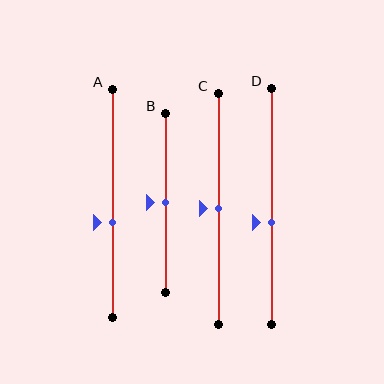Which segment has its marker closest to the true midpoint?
Segment B has its marker closest to the true midpoint.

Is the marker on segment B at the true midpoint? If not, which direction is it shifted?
Yes, the marker on segment B is at the true midpoint.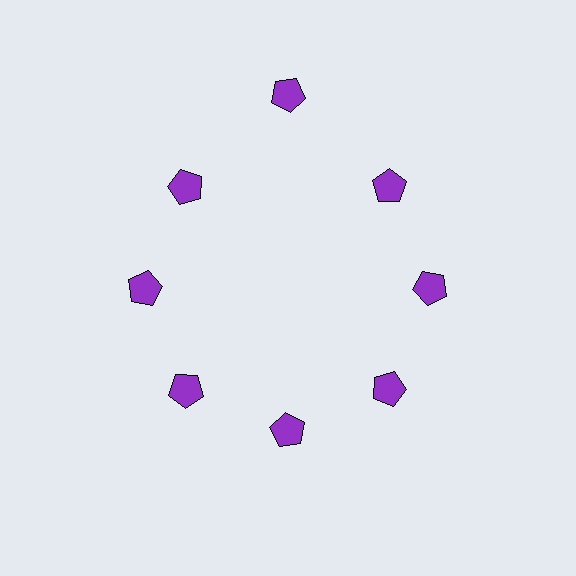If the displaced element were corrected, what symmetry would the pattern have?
It would have 8-fold rotational symmetry — the pattern would map onto itself every 45 degrees.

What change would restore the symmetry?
The symmetry would be restored by moving it inward, back onto the ring so that all 8 pentagons sit at equal angles and equal distance from the center.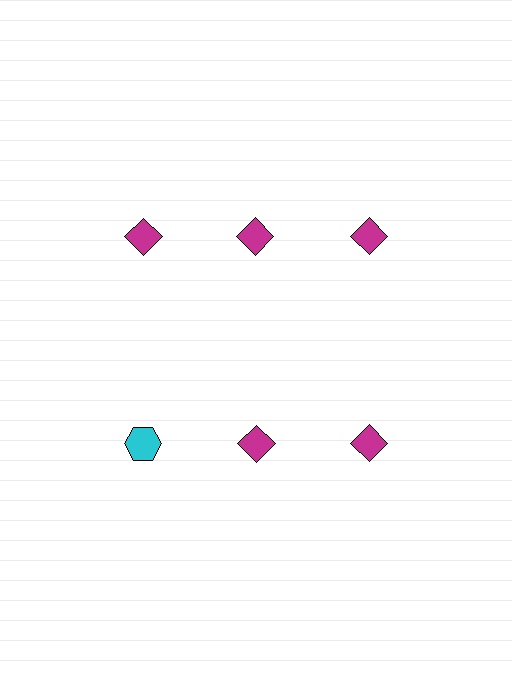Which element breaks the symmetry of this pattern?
The cyan hexagon in the second row, leftmost column breaks the symmetry. All other shapes are magenta diamonds.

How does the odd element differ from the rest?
It differs in both color (cyan instead of magenta) and shape (hexagon instead of diamond).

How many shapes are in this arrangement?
There are 6 shapes arranged in a grid pattern.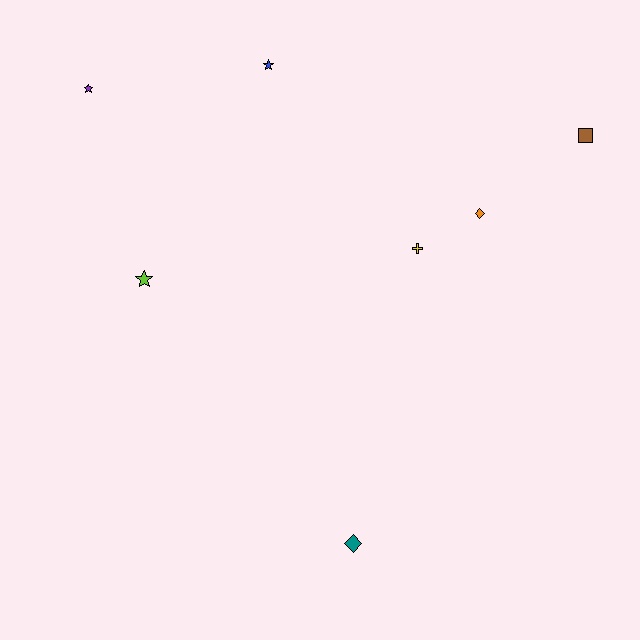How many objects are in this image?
There are 7 objects.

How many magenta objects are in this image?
There are no magenta objects.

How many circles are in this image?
There are no circles.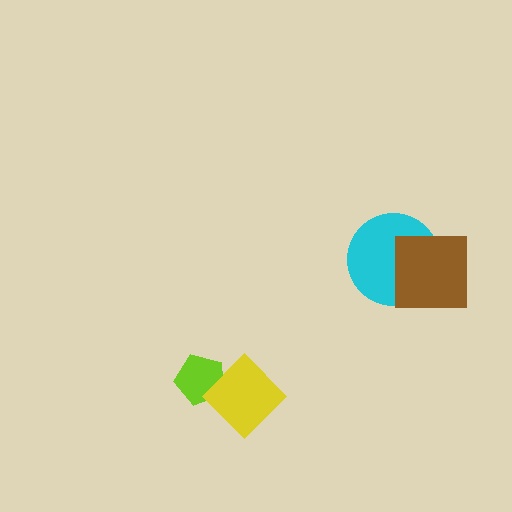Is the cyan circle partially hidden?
Yes, it is partially covered by another shape.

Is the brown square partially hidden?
No, no other shape covers it.